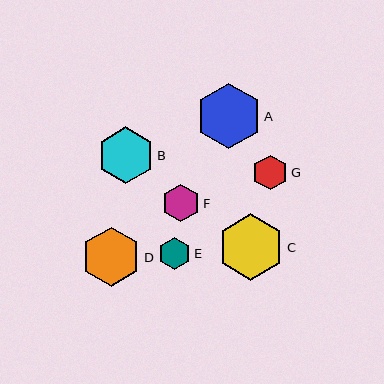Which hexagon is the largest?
Hexagon C is the largest with a size of approximately 66 pixels.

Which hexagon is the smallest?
Hexagon E is the smallest with a size of approximately 33 pixels.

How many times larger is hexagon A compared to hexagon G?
Hexagon A is approximately 1.9 times the size of hexagon G.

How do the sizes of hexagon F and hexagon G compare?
Hexagon F and hexagon G are approximately the same size.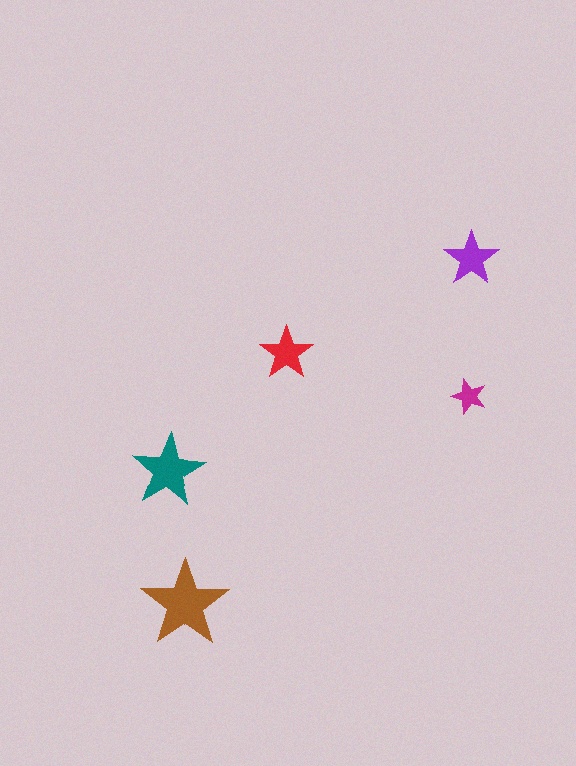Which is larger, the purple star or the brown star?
The brown one.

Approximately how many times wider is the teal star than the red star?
About 1.5 times wider.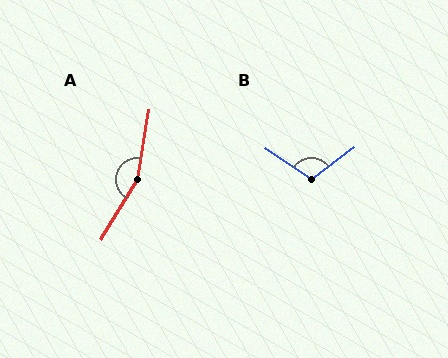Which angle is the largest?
A, at approximately 159 degrees.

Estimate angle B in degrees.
Approximately 109 degrees.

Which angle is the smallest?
B, at approximately 109 degrees.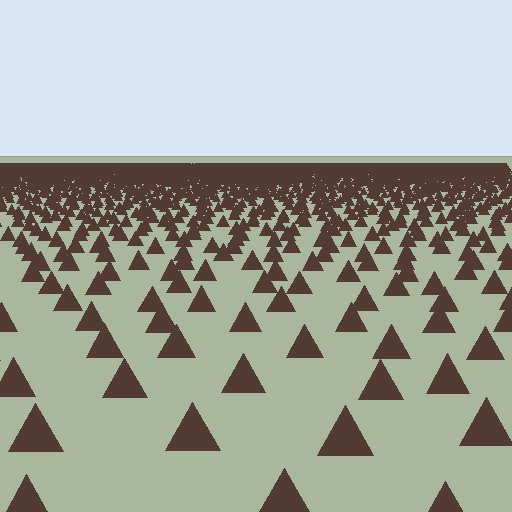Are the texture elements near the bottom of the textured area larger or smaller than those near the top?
Larger. Near the bottom, elements are closer to the viewer and appear at a bigger on-screen size.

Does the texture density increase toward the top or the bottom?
Density increases toward the top.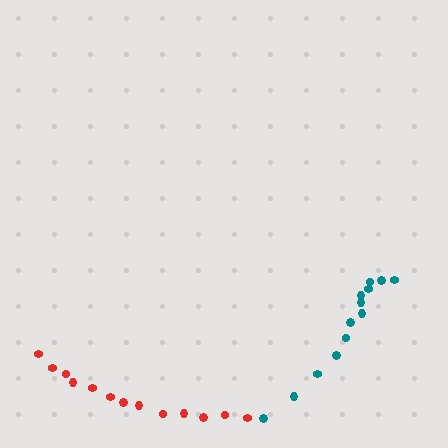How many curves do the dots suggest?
There are 2 distinct paths.